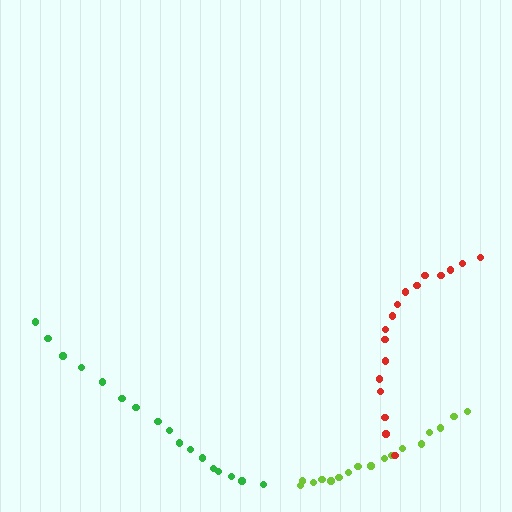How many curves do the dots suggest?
There are 3 distinct paths.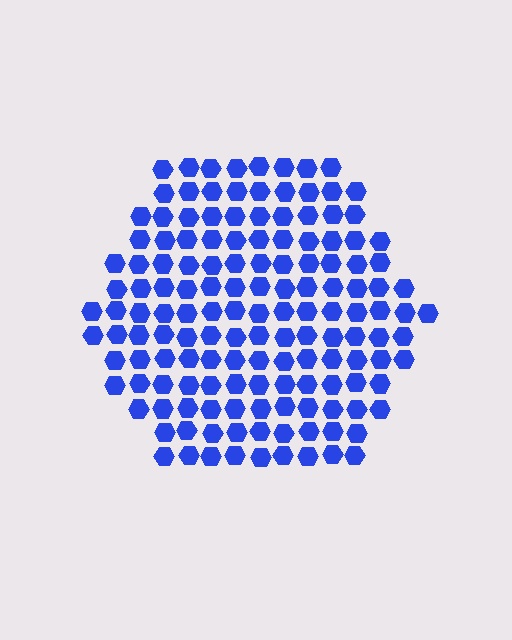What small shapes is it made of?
It is made of small hexagons.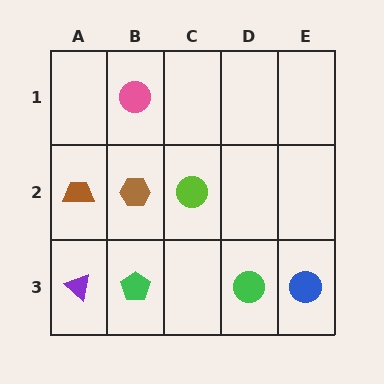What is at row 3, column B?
A green pentagon.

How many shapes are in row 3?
4 shapes.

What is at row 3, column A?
A purple triangle.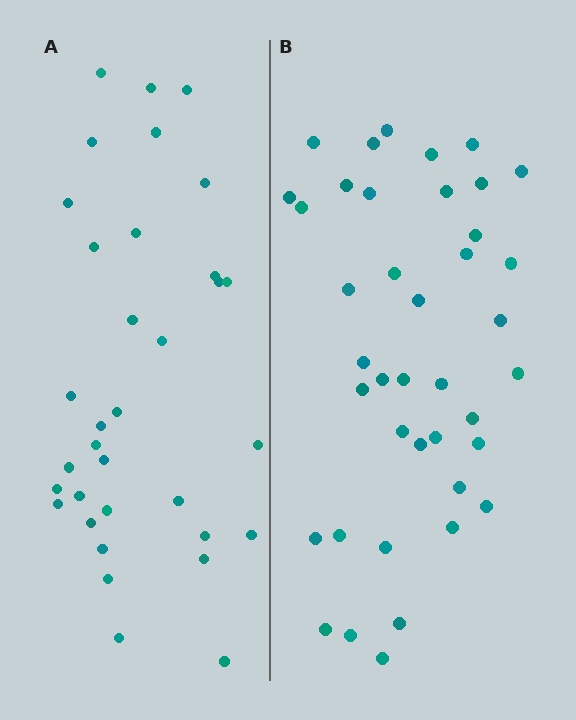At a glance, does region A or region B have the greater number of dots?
Region B (the right region) has more dots.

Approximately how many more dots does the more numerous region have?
Region B has about 6 more dots than region A.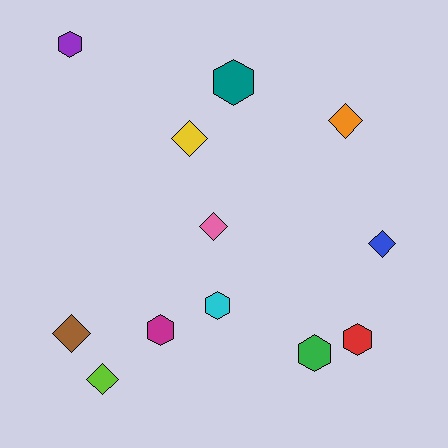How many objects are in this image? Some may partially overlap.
There are 12 objects.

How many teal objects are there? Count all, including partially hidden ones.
There is 1 teal object.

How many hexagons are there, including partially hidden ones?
There are 6 hexagons.